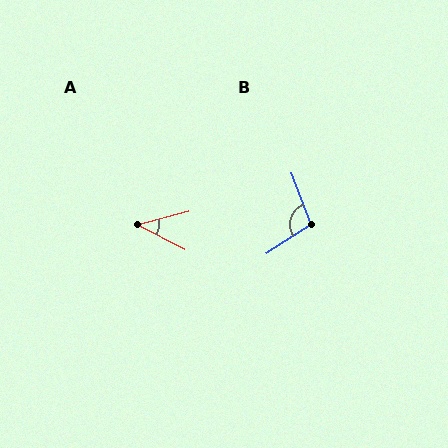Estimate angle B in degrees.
Approximately 103 degrees.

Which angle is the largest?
B, at approximately 103 degrees.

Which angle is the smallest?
A, at approximately 42 degrees.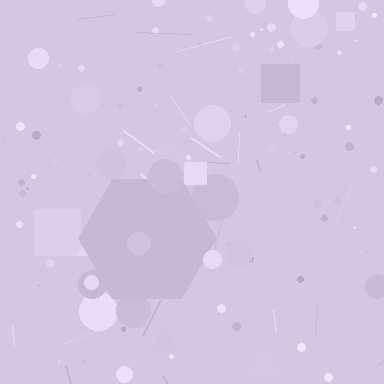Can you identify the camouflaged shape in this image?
The camouflaged shape is a hexagon.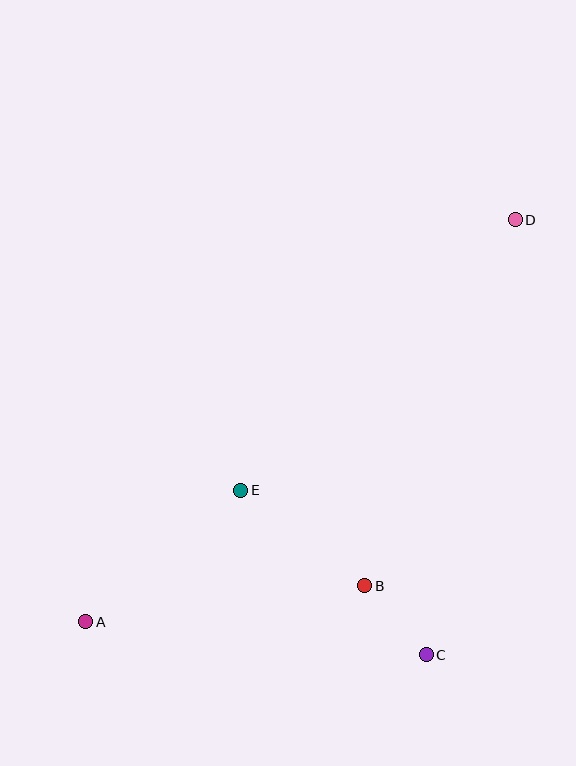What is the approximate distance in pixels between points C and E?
The distance between C and E is approximately 248 pixels.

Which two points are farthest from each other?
Points A and D are farthest from each other.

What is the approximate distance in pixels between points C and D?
The distance between C and D is approximately 444 pixels.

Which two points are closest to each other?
Points B and C are closest to each other.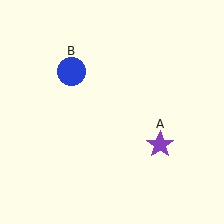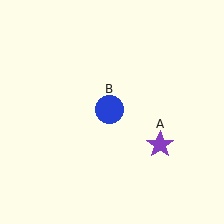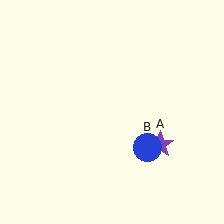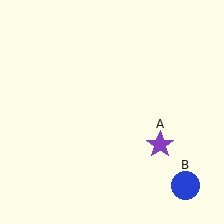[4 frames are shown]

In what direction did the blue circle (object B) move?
The blue circle (object B) moved down and to the right.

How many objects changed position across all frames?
1 object changed position: blue circle (object B).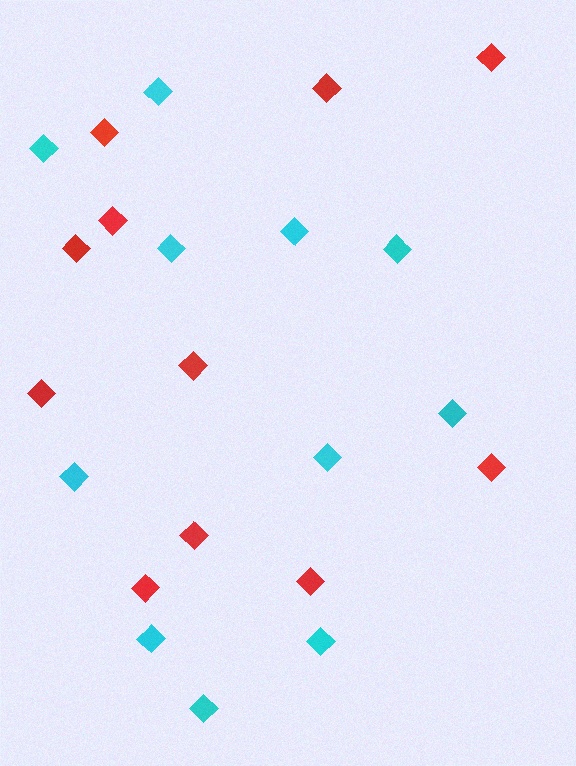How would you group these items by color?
There are 2 groups: one group of cyan diamonds (11) and one group of red diamonds (11).